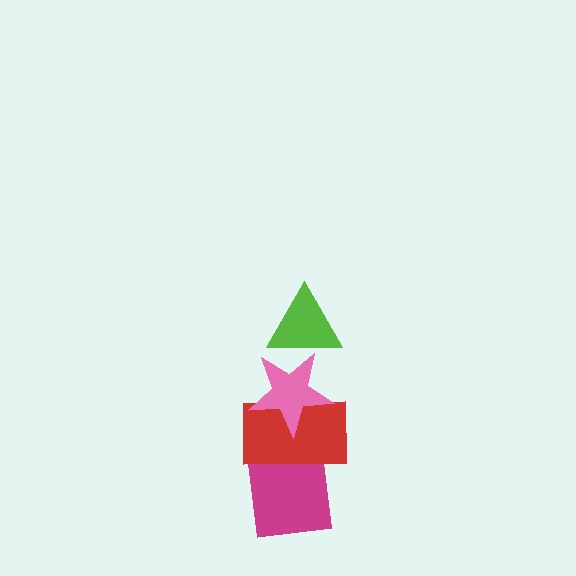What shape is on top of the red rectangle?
The pink star is on top of the red rectangle.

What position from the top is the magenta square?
The magenta square is 4th from the top.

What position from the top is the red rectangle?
The red rectangle is 3rd from the top.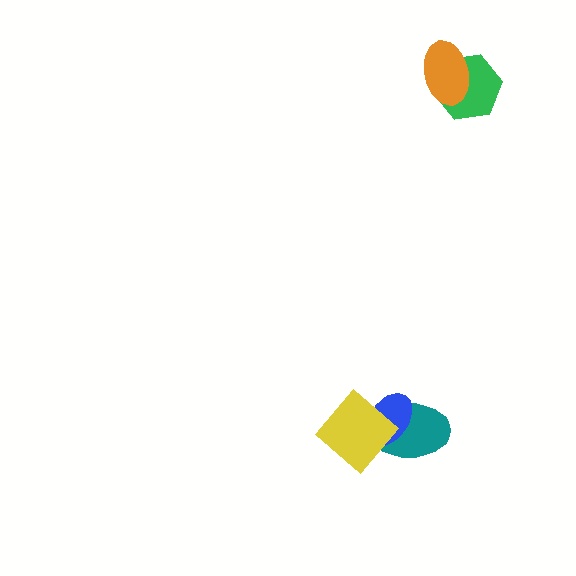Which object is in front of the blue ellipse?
The yellow diamond is in front of the blue ellipse.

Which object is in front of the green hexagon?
The orange ellipse is in front of the green hexagon.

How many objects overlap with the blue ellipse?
2 objects overlap with the blue ellipse.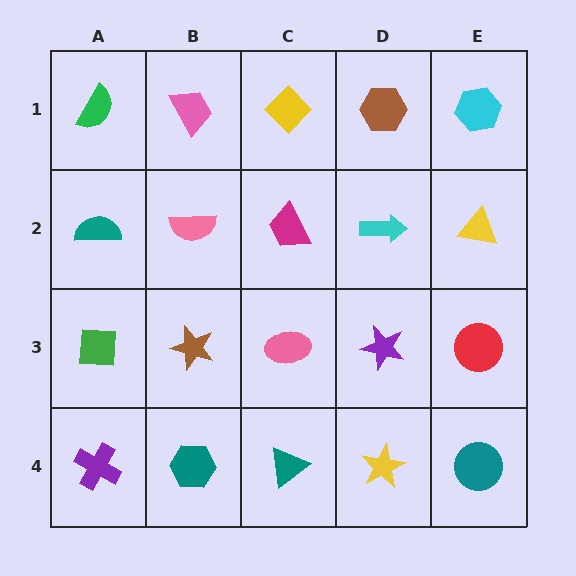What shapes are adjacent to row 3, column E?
A yellow triangle (row 2, column E), a teal circle (row 4, column E), a purple star (row 3, column D).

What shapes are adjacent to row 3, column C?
A magenta trapezoid (row 2, column C), a teal triangle (row 4, column C), a brown star (row 3, column B), a purple star (row 3, column D).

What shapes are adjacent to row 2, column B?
A pink trapezoid (row 1, column B), a brown star (row 3, column B), a teal semicircle (row 2, column A), a magenta trapezoid (row 2, column C).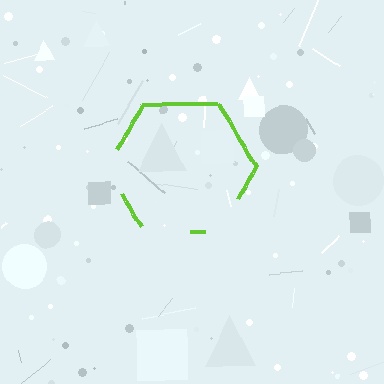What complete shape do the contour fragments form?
The contour fragments form a hexagon.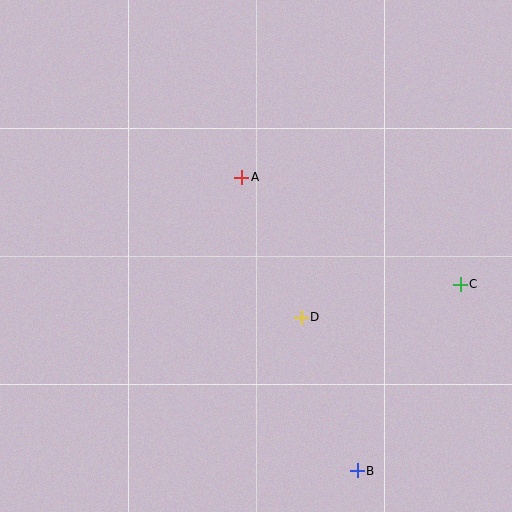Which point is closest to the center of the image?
Point D at (301, 317) is closest to the center.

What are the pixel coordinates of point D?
Point D is at (301, 317).